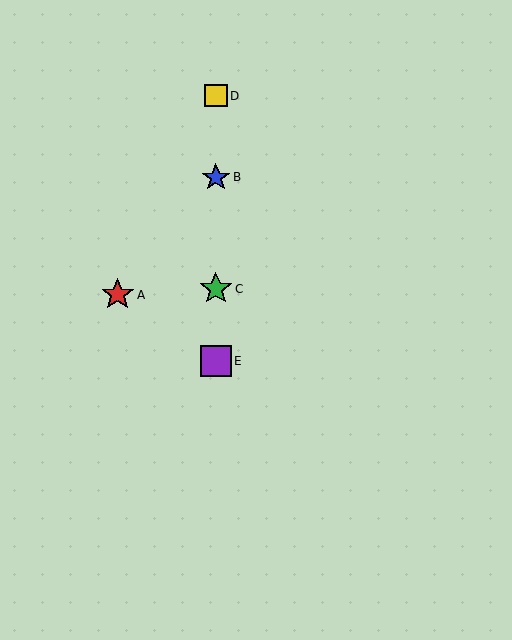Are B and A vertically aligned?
No, B is at x≈216 and A is at x≈118.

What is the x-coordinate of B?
Object B is at x≈216.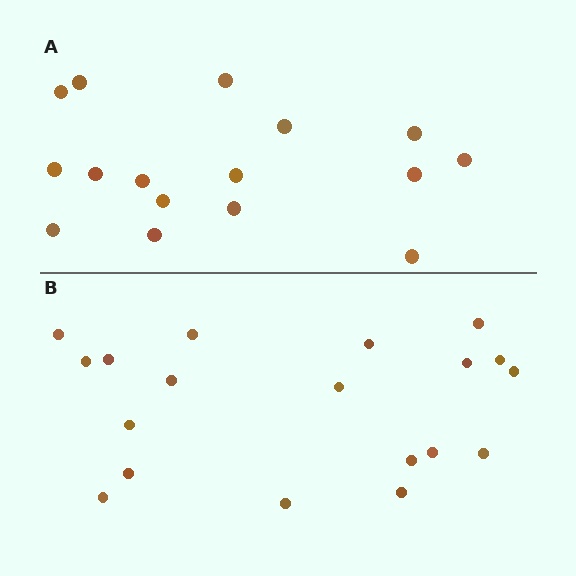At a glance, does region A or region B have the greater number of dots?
Region B (the bottom region) has more dots.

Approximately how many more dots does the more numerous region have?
Region B has just a few more — roughly 2 or 3 more dots than region A.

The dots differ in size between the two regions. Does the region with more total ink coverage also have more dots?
No. Region A has more total ink coverage because its dots are larger, but region B actually contains more individual dots. Total area can be misleading — the number of items is what matters here.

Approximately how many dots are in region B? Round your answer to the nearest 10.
About 20 dots. (The exact count is 19, which rounds to 20.)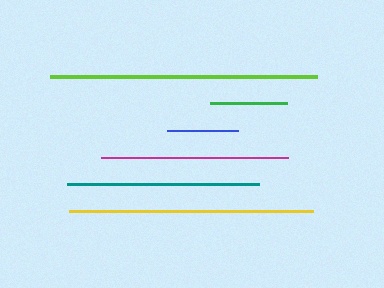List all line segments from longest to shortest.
From longest to shortest: lime, yellow, teal, magenta, green, blue.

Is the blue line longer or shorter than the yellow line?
The yellow line is longer than the blue line.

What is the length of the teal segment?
The teal segment is approximately 193 pixels long.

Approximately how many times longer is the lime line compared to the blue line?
The lime line is approximately 3.7 times the length of the blue line.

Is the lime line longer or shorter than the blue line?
The lime line is longer than the blue line.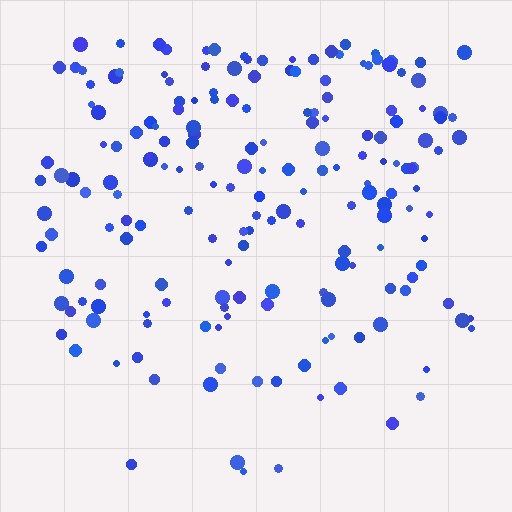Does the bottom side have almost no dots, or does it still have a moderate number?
Still a moderate number, just noticeably fewer than the top.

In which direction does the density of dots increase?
From bottom to top, with the top side densest.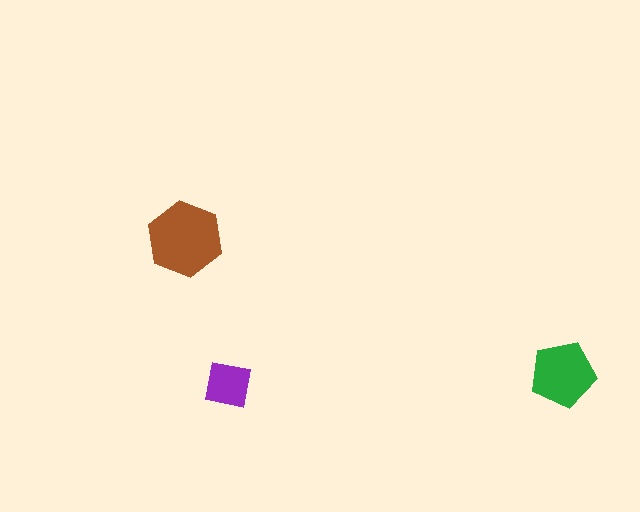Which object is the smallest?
The purple square.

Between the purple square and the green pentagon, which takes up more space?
The green pentagon.